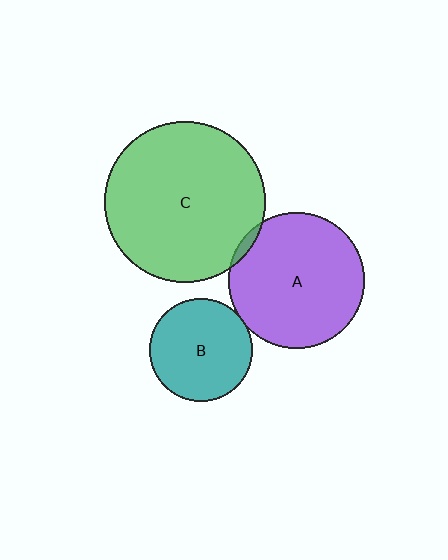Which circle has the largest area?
Circle C (green).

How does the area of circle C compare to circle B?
Approximately 2.4 times.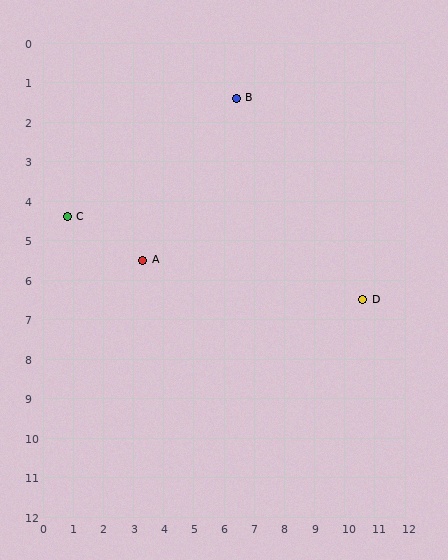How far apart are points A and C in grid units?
Points A and C are about 2.7 grid units apart.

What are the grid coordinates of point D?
Point D is at approximately (10.6, 6.5).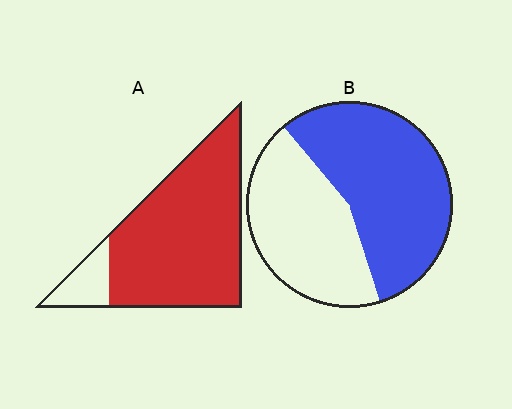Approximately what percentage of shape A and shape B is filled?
A is approximately 85% and B is approximately 55%.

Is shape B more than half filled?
Yes.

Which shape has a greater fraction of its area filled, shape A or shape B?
Shape A.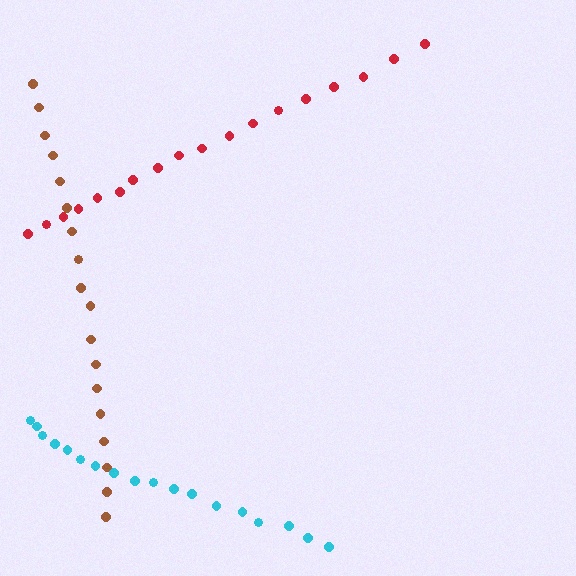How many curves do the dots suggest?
There are 3 distinct paths.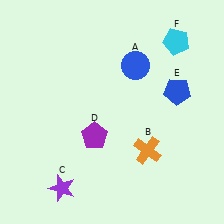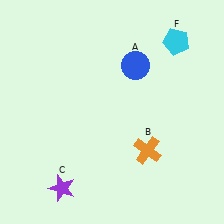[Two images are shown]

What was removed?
The blue pentagon (E), the purple pentagon (D) were removed in Image 2.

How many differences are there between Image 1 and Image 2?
There are 2 differences between the two images.